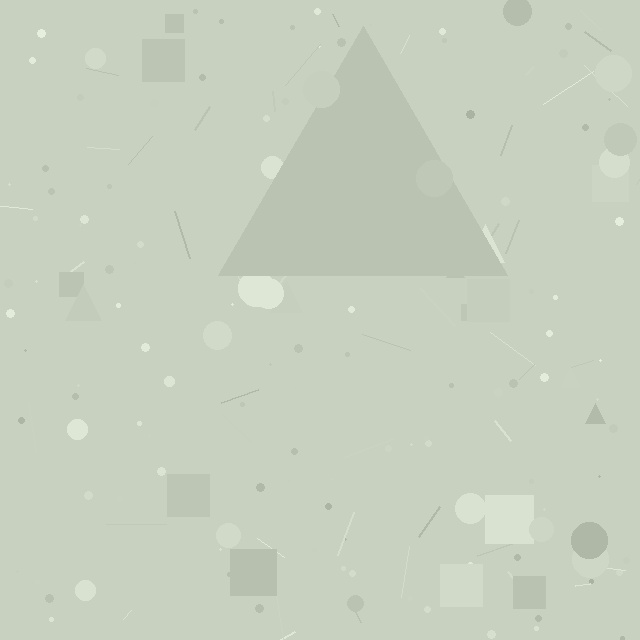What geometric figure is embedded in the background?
A triangle is embedded in the background.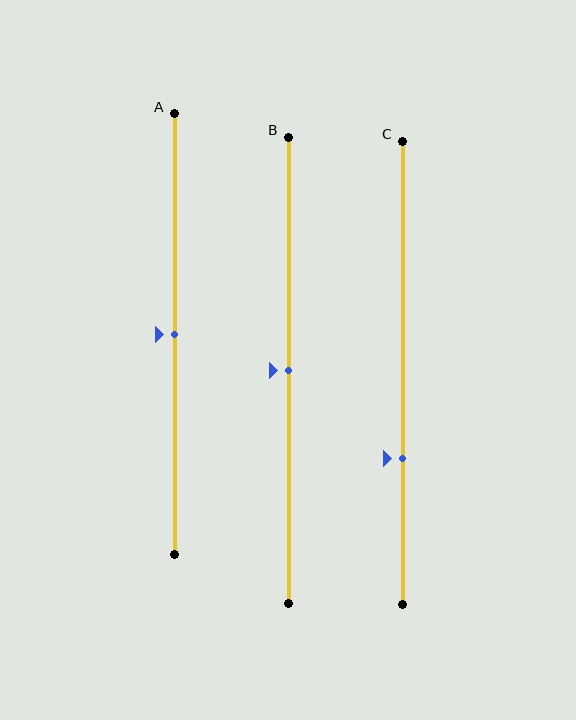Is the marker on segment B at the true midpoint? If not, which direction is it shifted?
Yes, the marker on segment B is at the true midpoint.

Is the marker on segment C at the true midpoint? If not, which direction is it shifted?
No, the marker on segment C is shifted downward by about 18% of the segment length.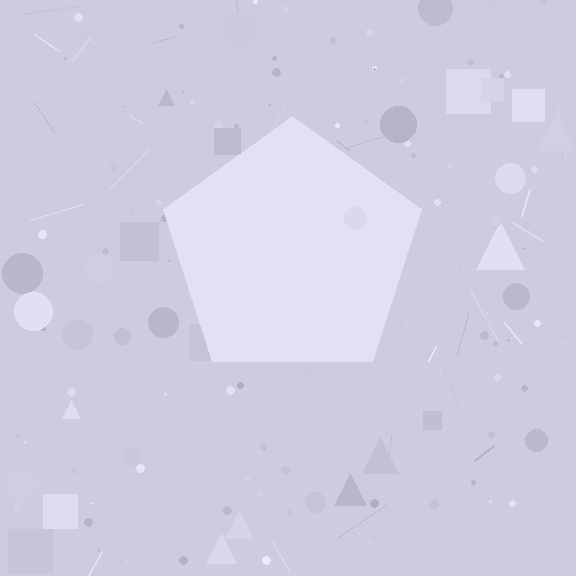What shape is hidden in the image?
A pentagon is hidden in the image.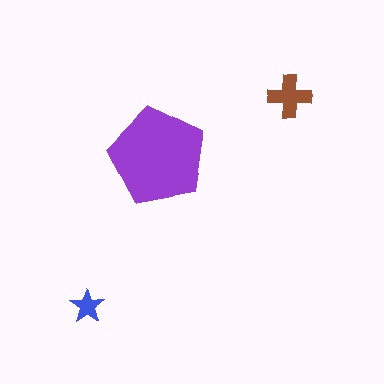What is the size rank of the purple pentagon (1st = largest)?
1st.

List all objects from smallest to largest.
The blue star, the brown cross, the purple pentagon.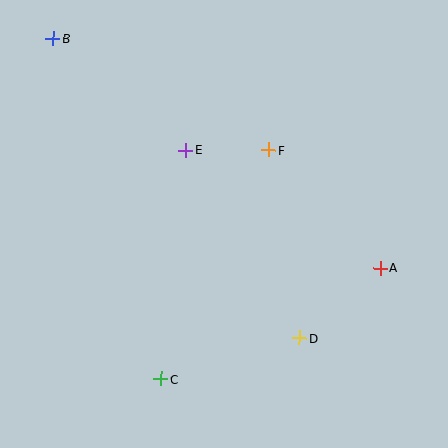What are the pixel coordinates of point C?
Point C is at (161, 379).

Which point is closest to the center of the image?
Point E at (186, 150) is closest to the center.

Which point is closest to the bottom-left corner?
Point C is closest to the bottom-left corner.